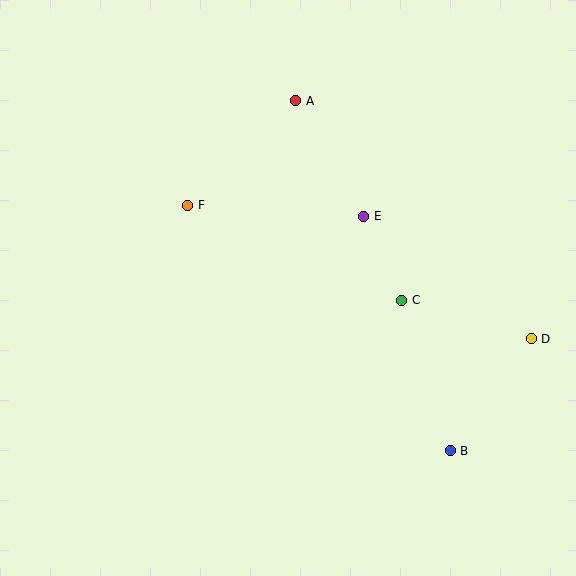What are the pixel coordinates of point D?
Point D is at (531, 339).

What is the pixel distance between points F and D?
The distance between F and D is 369 pixels.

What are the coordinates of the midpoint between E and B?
The midpoint between E and B is at (407, 333).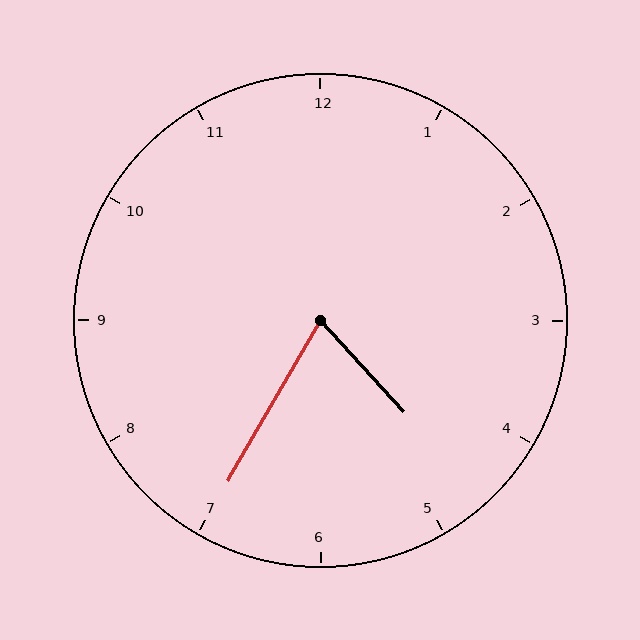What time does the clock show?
4:35.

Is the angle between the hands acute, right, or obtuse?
It is acute.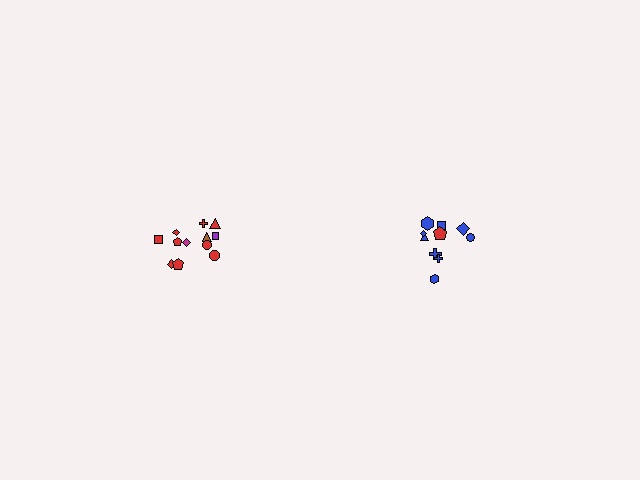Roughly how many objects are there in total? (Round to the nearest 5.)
Roughly 20 objects in total.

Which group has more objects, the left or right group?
The left group.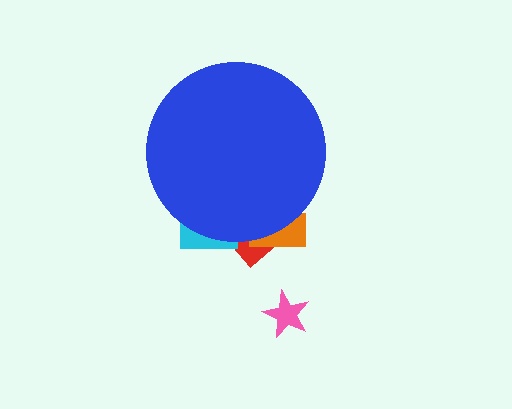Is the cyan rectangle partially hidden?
Yes, the cyan rectangle is partially hidden behind the blue circle.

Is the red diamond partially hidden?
Yes, the red diamond is partially hidden behind the blue circle.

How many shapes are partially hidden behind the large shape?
3 shapes are partially hidden.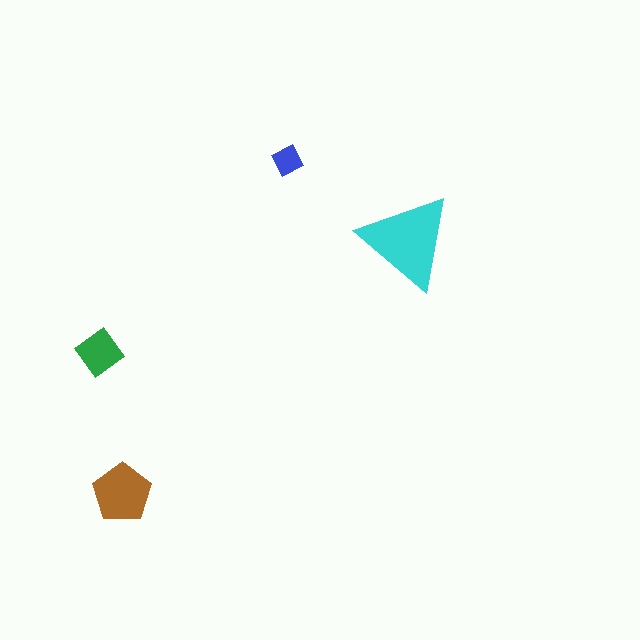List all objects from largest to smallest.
The cyan triangle, the brown pentagon, the green diamond, the blue diamond.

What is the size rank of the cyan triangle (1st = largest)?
1st.